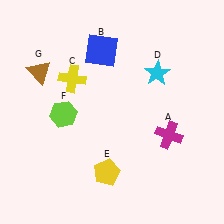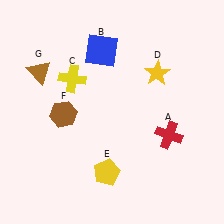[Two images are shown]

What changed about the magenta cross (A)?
In Image 1, A is magenta. In Image 2, it changed to red.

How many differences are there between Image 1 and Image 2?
There are 3 differences between the two images.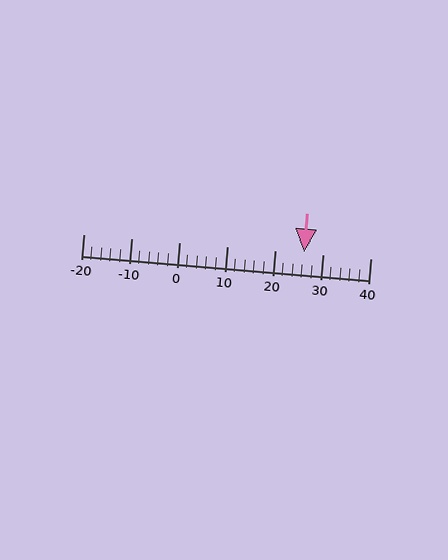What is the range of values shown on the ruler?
The ruler shows values from -20 to 40.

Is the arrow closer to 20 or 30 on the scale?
The arrow is closer to 30.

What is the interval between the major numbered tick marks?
The major tick marks are spaced 10 units apart.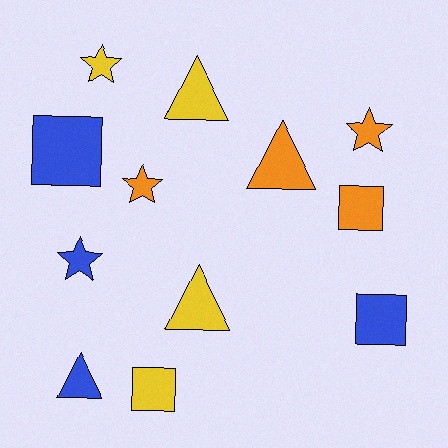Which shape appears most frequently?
Triangle, with 4 objects.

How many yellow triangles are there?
There are 2 yellow triangles.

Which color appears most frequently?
Yellow, with 4 objects.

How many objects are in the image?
There are 12 objects.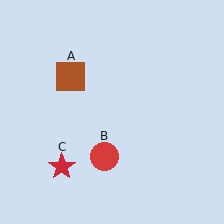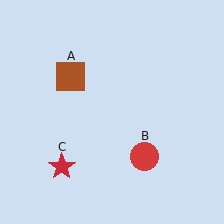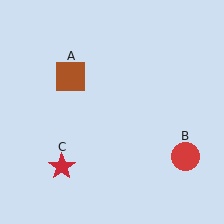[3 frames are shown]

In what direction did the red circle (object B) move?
The red circle (object B) moved right.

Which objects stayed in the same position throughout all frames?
Brown square (object A) and red star (object C) remained stationary.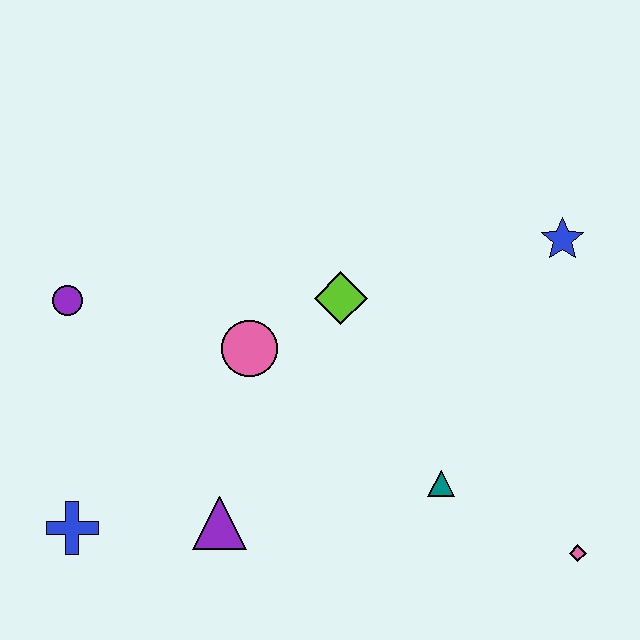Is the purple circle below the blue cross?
No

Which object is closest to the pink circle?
The lime diamond is closest to the pink circle.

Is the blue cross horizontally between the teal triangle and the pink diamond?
No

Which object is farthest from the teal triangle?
The purple circle is farthest from the teal triangle.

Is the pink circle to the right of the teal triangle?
No